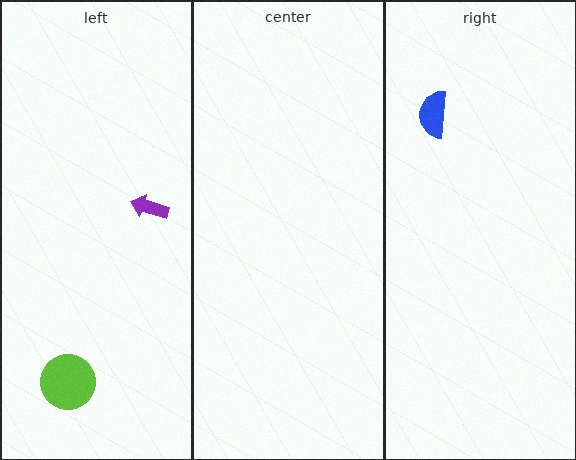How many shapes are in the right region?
1.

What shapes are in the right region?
The blue semicircle.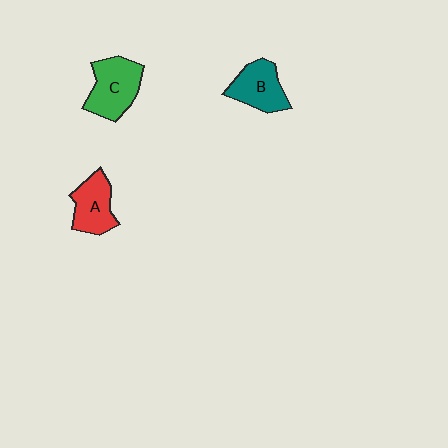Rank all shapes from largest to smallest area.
From largest to smallest: C (green), B (teal), A (red).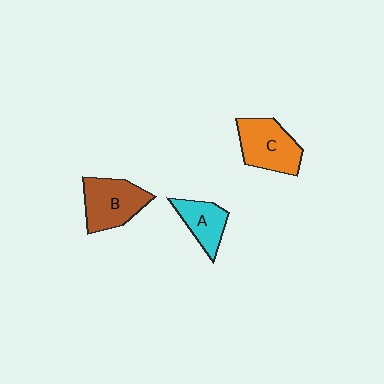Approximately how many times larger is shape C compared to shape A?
Approximately 1.5 times.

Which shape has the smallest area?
Shape A (cyan).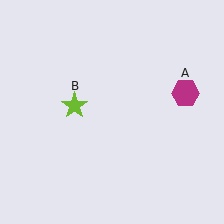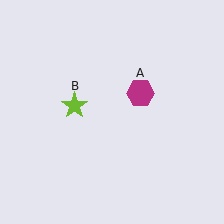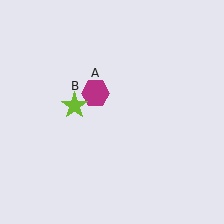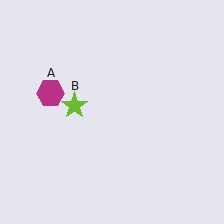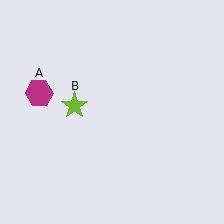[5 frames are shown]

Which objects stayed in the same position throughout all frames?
Lime star (object B) remained stationary.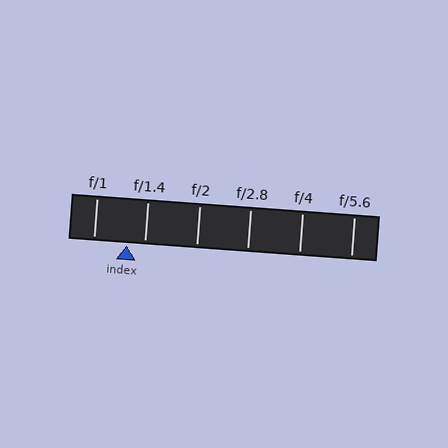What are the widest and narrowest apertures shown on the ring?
The widest aperture shown is f/1 and the narrowest is f/5.6.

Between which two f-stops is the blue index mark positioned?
The index mark is between f/1 and f/1.4.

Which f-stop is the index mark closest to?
The index mark is closest to f/1.4.